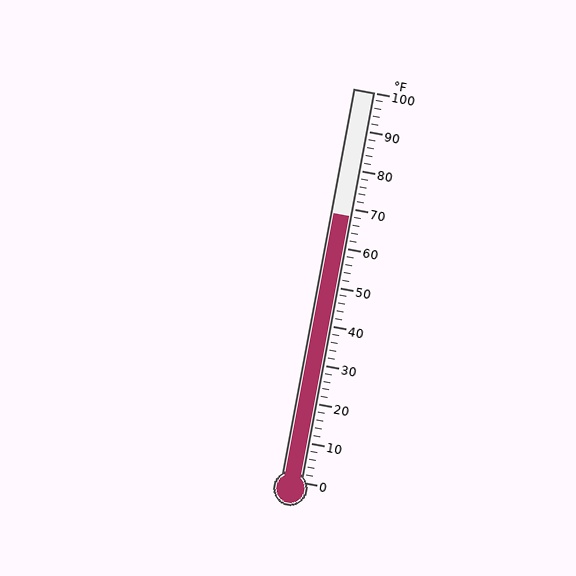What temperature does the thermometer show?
The thermometer shows approximately 68°F.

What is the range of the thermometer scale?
The thermometer scale ranges from 0°F to 100°F.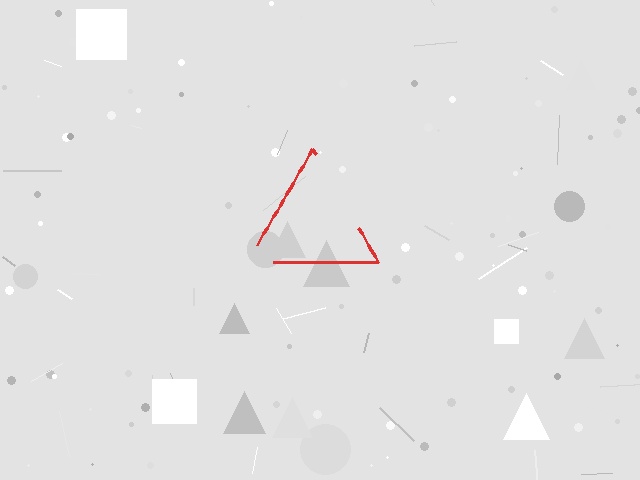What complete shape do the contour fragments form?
The contour fragments form a triangle.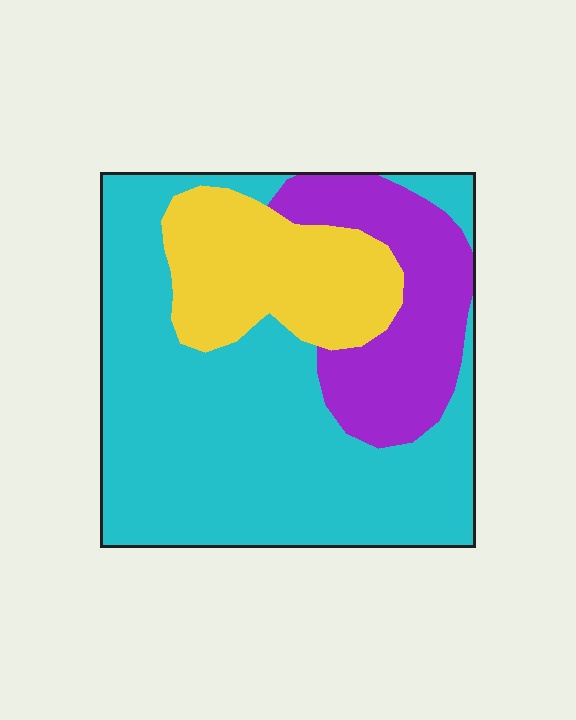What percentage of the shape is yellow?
Yellow takes up about one fifth (1/5) of the shape.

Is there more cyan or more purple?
Cyan.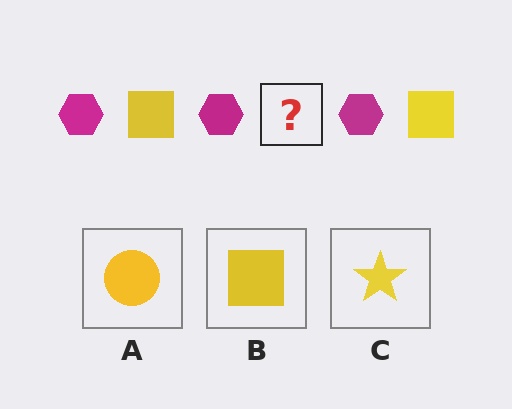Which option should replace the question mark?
Option B.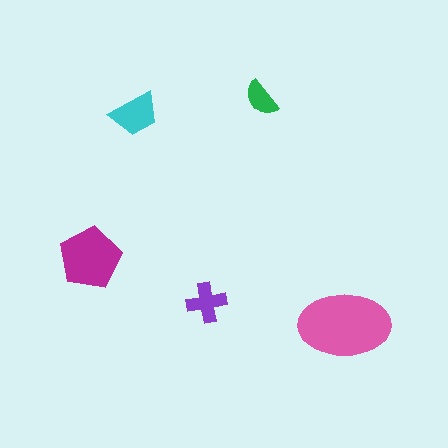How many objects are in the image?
There are 5 objects in the image.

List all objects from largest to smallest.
The pink ellipse, the magenta pentagon, the cyan trapezoid, the purple cross, the green semicircle.